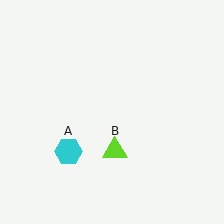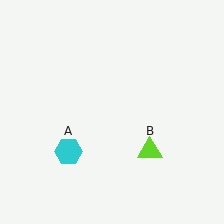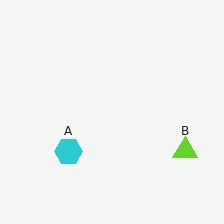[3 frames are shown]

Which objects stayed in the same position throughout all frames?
Cyan hexagon (object A) remained stationary.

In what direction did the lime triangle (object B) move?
The lime triangle (object B) moved right.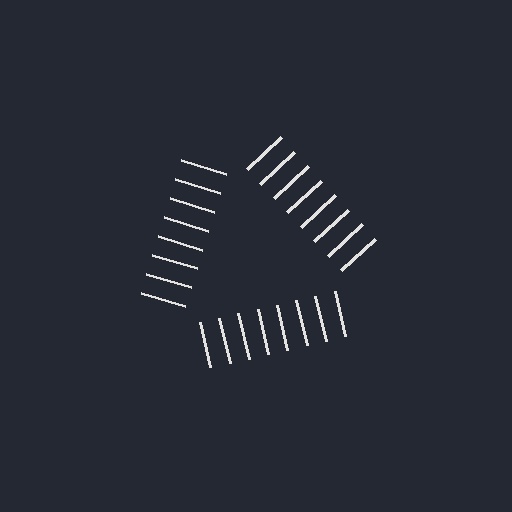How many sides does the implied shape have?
3 sides — the line-ends trace a triangle.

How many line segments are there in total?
24 — 8 along each of the 3 edges.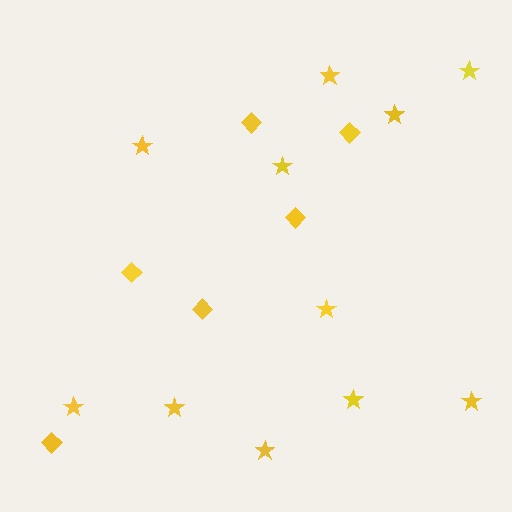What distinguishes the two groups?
There are 2 groups: one group of diamonds (6) and one group of stars (11).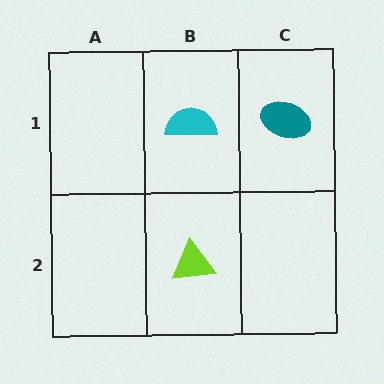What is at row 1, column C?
A teal ellipse.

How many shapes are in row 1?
2 shapes.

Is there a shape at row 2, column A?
No, that cell is empty.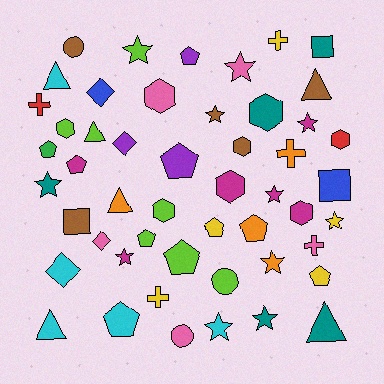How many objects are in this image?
There are 50 objects.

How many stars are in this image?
There are 11 stars.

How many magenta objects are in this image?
There are 6 magenta objects.